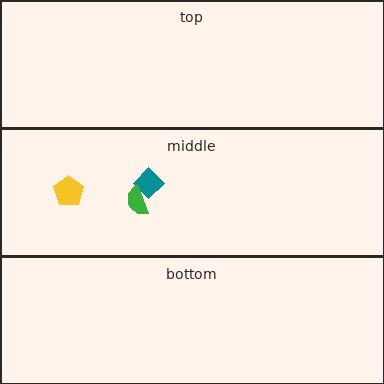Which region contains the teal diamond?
The middle region.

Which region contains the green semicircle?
The middle region.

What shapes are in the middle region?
The yellow pentagon, the teal diamond, the green semicircle.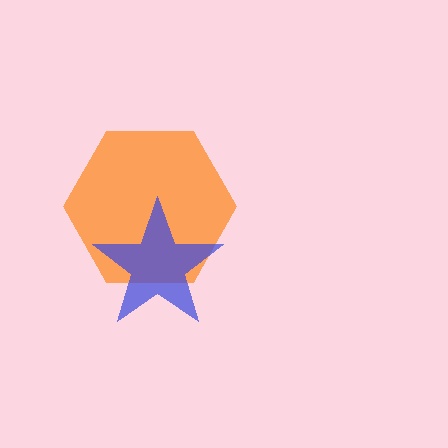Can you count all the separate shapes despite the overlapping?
Yes, there are 2 separate shapes.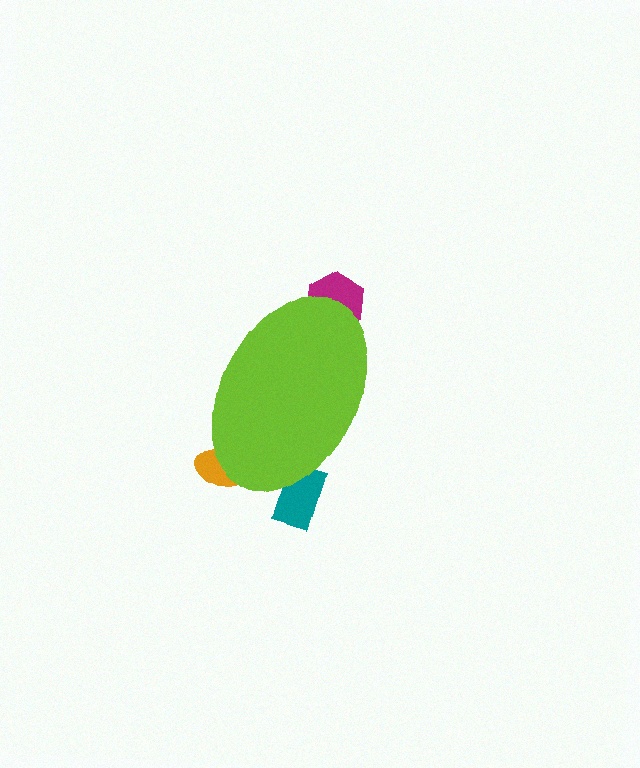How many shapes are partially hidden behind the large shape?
3 shapes are partially hidden.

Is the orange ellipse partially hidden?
Yes, the orange ellipse is partially hidden behind the lime ellipse.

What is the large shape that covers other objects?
A lime ellipse.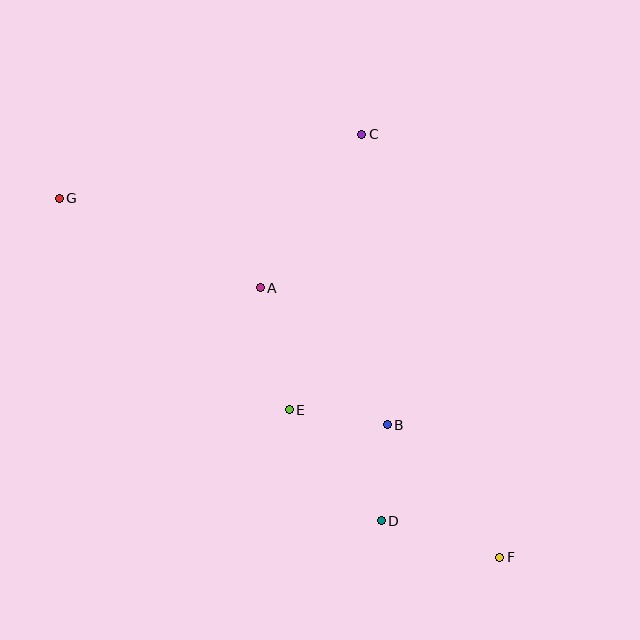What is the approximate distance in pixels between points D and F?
The distance between D and F is approximately 124 pixels.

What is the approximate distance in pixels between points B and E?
The distance between B and E is approximately 99 pixels.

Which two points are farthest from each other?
Points F and G are farthest from each other.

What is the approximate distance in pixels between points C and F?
The distance between C and F is approximately 445 pixels.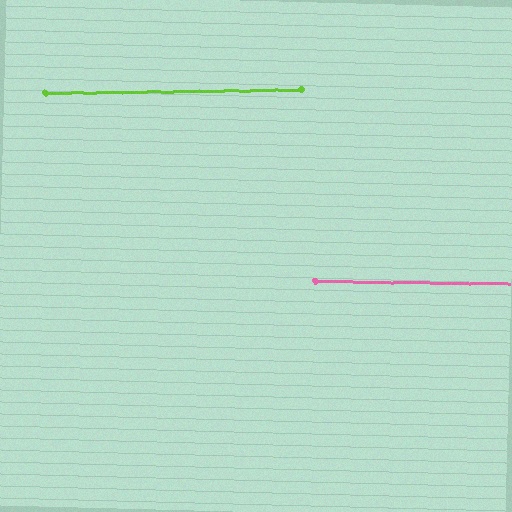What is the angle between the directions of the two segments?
Approximately 2 degrees.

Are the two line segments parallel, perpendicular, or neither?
Parallel — their directions differ by only 1.5°.